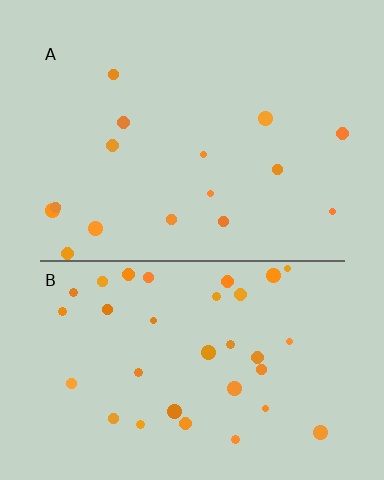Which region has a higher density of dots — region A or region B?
B (the bottom).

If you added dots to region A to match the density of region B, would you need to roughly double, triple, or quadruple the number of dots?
Approximately double.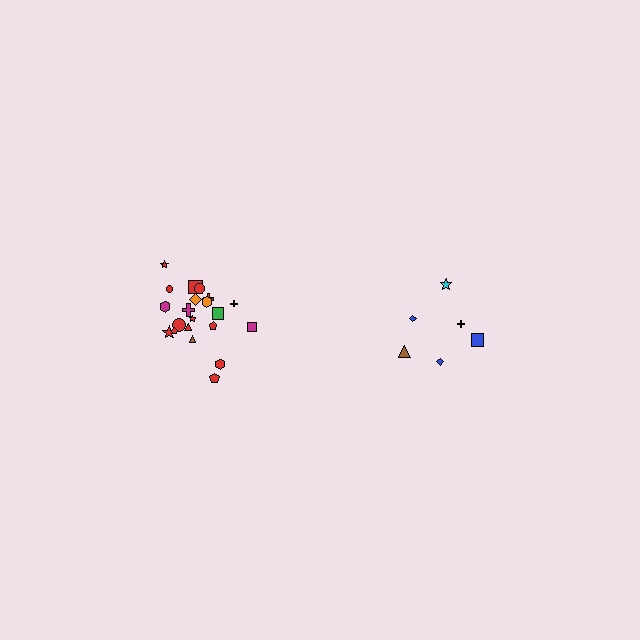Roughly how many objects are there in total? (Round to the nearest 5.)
Roughly 30 objects in total.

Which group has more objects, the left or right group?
The left group.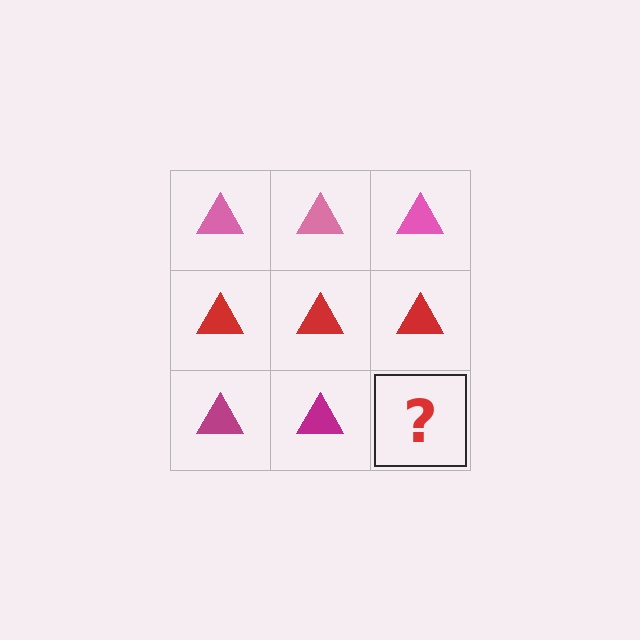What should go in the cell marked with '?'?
The missing cell should contain a magenta triangle.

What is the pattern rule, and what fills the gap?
The rule is that each row has a consistent color. The gap should be filled with a magenta triangle.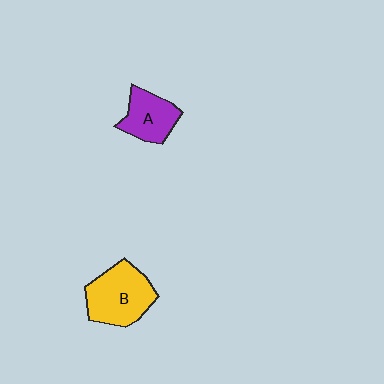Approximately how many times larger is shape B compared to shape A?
Approximately 1.5 times.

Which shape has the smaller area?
Shape A (purple).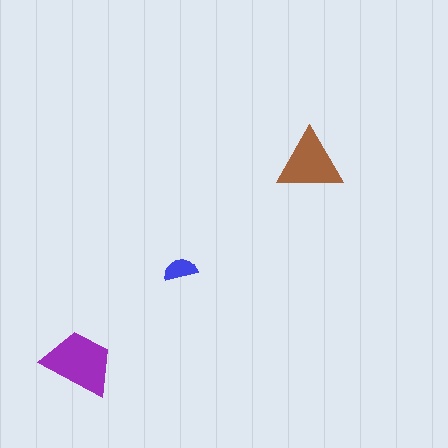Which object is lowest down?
The purple trapezoid is bottommost.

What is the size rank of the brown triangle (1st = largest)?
2nd.